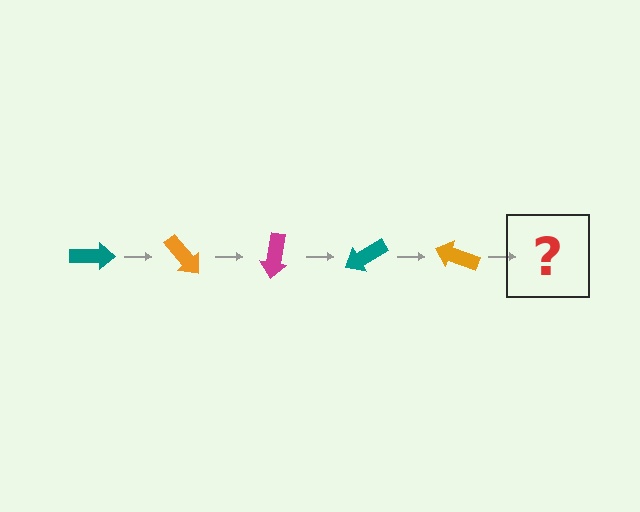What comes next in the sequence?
The next element should be a magenta arrow, rotated 250 degrees from the start.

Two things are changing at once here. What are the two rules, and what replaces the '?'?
The two rules are that it rotates 50 degrees each step and the color cycles through teal, orange, and magenta. The '?' should be a magenta arrow, rotated 250 degrees from the start.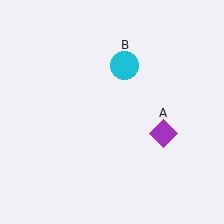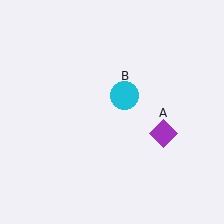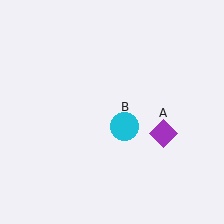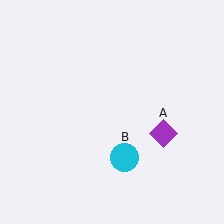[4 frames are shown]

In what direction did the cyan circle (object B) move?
The cyan circle (object B) moved down.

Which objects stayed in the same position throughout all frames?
Purple diamond (object A) remained stationary.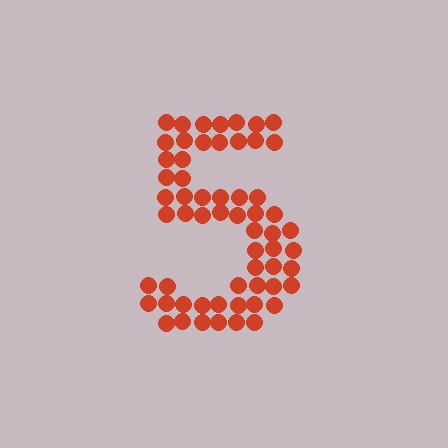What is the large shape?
The large shape is the digit 5.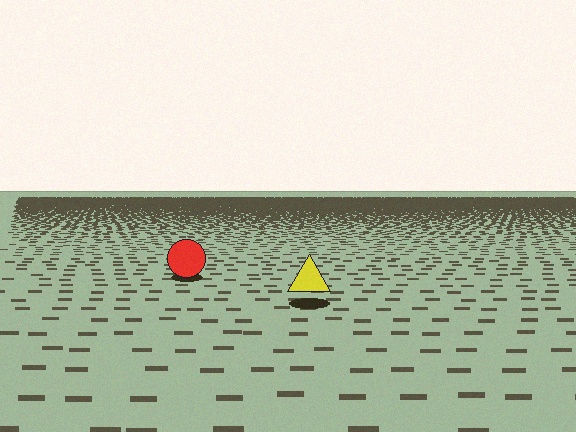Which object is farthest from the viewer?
The red circle is farthest from the viewer. It appears smaller and the ground texture around it is denser.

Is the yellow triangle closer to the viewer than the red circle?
Yes. The yellow triangle is closer — you can tell from the texture gradient: the ground texture is coarser near it.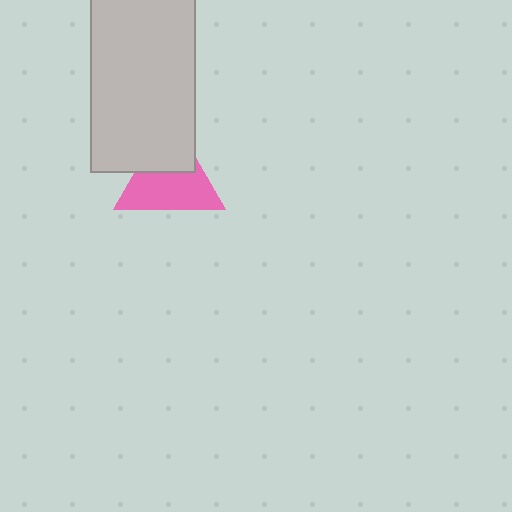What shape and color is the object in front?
The object in front is a light gray rectangle.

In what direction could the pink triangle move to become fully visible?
The pink triangle could move down. That would shift it out from behind the light gray rectangle entirely.